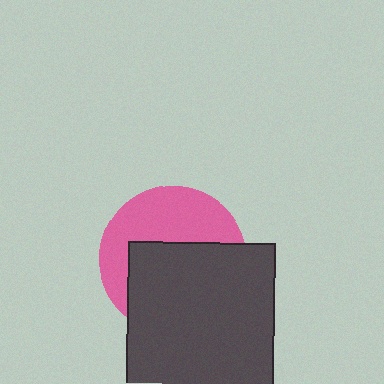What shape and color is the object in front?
The object in front is a dark gray rectangle.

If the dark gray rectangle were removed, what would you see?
You would see the complete pink circle.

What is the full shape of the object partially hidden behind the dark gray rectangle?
The partially hidden object is a pink circle.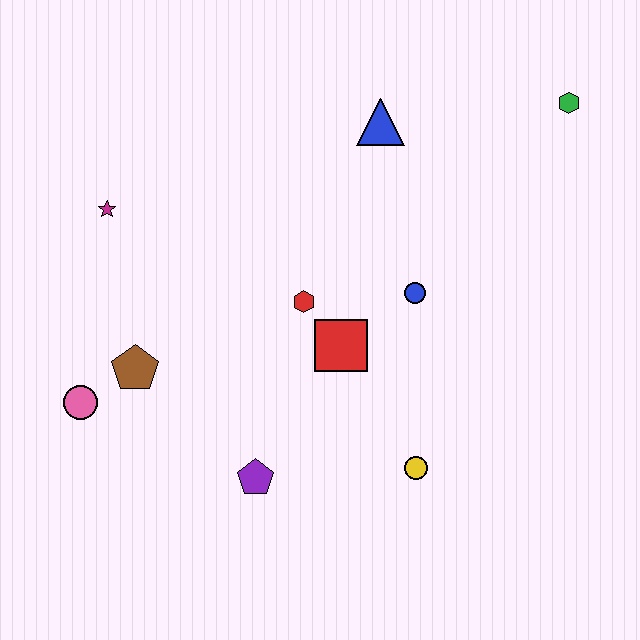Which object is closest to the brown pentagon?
The pink circle is closest to the brown pentagon.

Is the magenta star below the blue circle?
No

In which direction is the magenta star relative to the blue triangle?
The magenta star is to the left of the blue triangle.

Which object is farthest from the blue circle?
The pink circle is farthest from the blue circle.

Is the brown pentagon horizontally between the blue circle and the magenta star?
Yes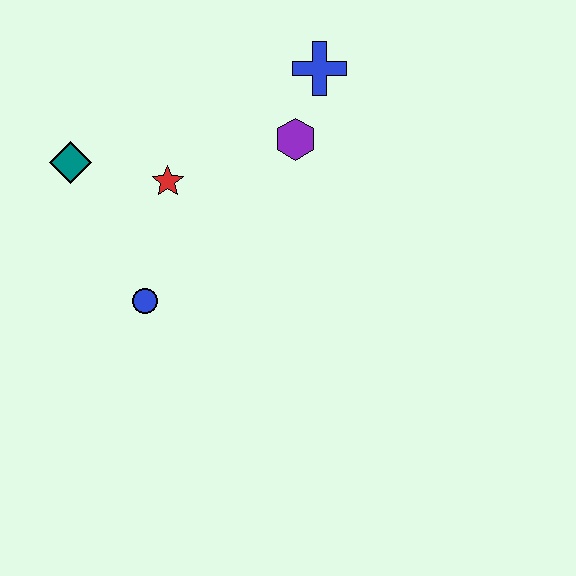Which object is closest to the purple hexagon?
The blue cross is closest to the purple hexagon.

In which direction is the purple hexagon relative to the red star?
The purple hexagon is to the right of the red star.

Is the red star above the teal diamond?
No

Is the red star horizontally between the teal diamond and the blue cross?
Yes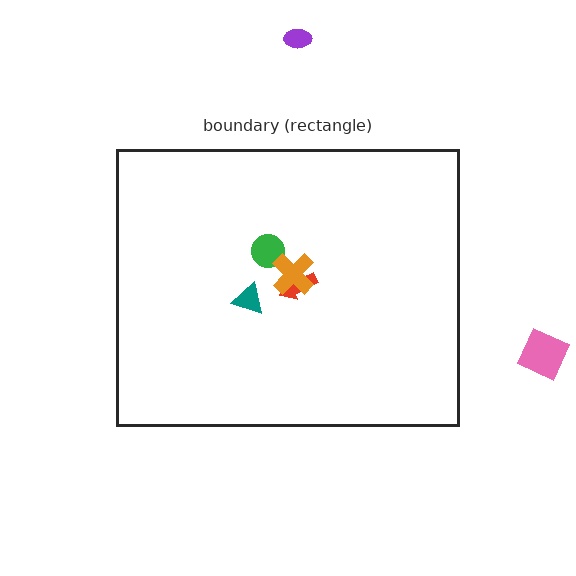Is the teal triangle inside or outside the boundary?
Inside.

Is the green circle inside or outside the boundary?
Inside.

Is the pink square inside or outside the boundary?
Outside.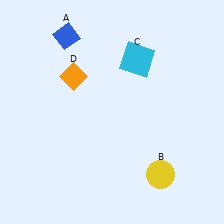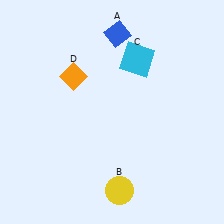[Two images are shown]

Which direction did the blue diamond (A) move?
The blue diamond (A) moved right.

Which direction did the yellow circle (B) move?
The yellow circle (B) moved left.